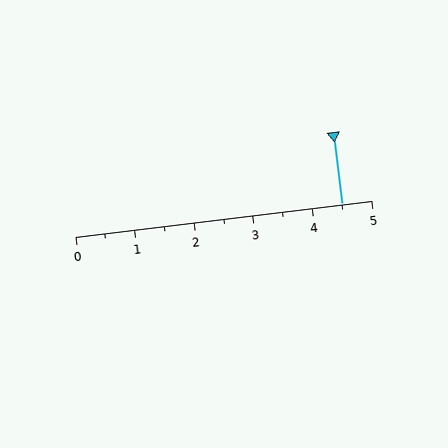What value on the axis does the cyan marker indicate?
The marker indicates approximately 4.5.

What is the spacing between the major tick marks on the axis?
The major ticks are spaced 1 apart.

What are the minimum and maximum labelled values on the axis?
The axis runs from 0 to 5.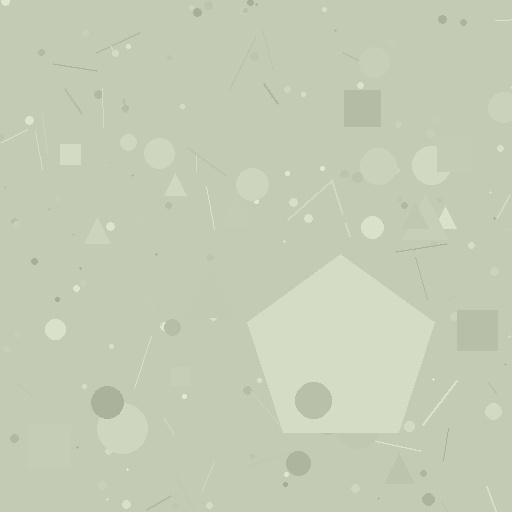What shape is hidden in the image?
A pentagon is hidden in the image.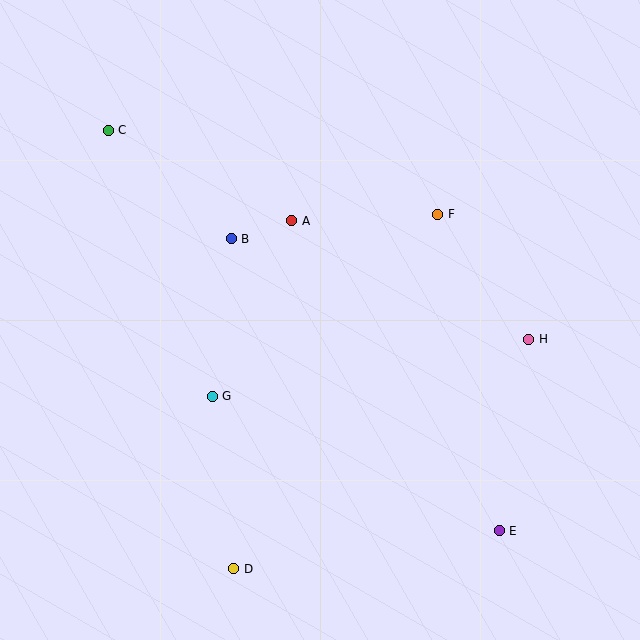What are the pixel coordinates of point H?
Point H is at (529, 339).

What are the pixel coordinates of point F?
Point F is at (438, 214).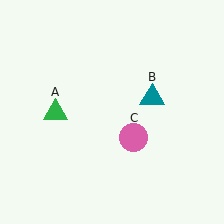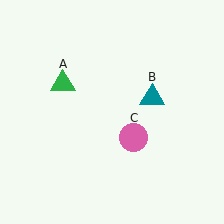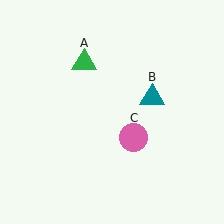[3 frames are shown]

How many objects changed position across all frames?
1 object changed position: green triangle (object A).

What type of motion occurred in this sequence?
The green triangle (object A) rotated clockwise around the center of the scene.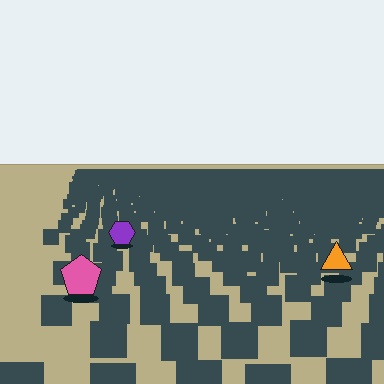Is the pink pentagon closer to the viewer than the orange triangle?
Yes. The pink pentagon is closer — you can tell from the texture gradient: the ground texture is coarser near it.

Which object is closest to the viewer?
The pink pentagon is closest. The texture marks near it are larger and more spread out.